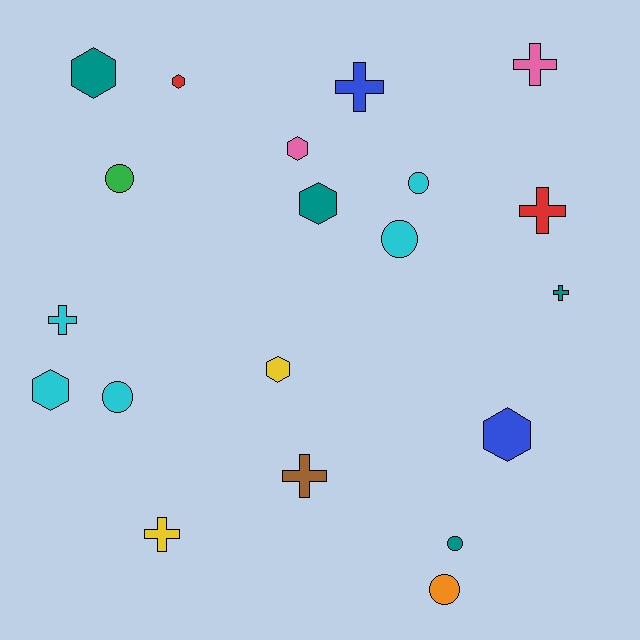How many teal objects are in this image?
There are 4 teal objects.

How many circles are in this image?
There are 6 circles.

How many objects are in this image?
There are 20 objects.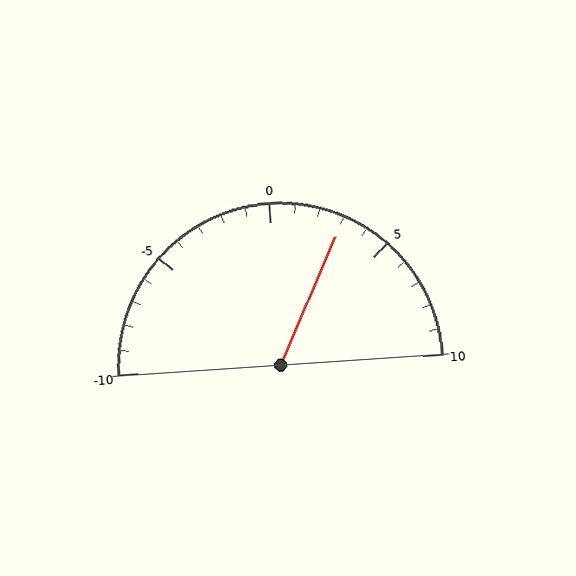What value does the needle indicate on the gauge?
The needle indicates approximately 3.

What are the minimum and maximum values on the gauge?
The gauge ranges from -10 to 10.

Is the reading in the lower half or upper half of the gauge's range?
The reading is in the upper half of the range (-10 to 10).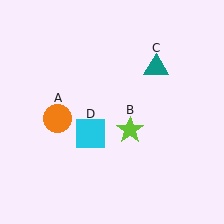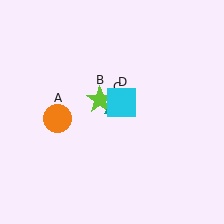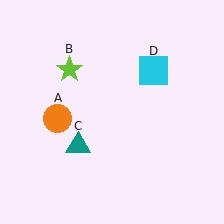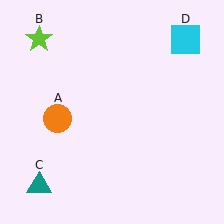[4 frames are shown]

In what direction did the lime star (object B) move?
The lime star (object B) moved up and to the left.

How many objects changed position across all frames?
3 objects changed position: lime star (object B), teal triangle (object C), cyan square (object D).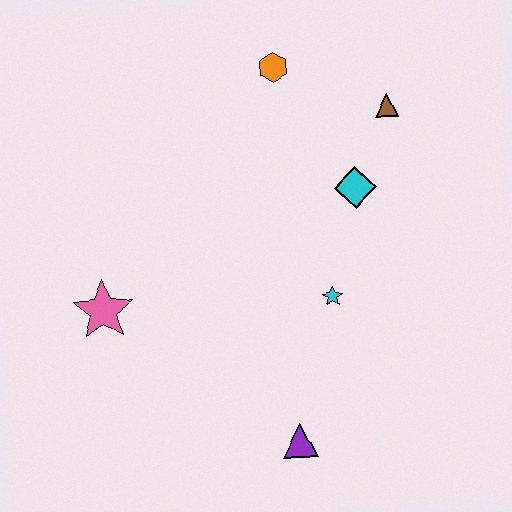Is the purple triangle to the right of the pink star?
Yes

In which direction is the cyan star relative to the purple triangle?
The cyan star is above the purple triangle.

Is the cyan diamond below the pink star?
No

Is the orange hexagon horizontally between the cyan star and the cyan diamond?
No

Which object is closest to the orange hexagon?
The brown triangle is closest to the orange hexagon.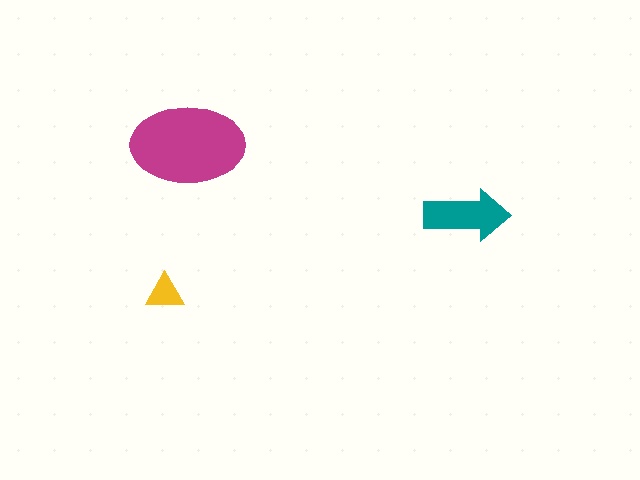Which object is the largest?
The magenta ellipse.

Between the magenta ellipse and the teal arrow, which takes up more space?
The magenta ellipse.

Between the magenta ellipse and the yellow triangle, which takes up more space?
The magenta ellipse.